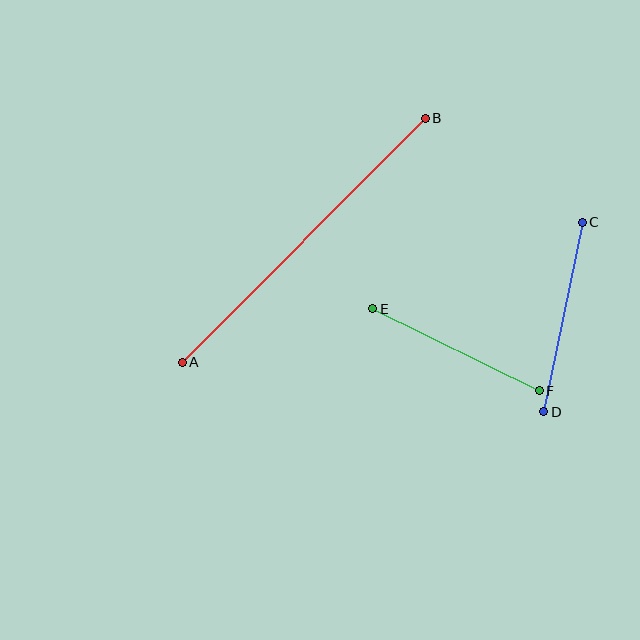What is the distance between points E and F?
The distance is approximately 186 pixels.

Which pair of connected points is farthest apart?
Points A and B are farthest apart.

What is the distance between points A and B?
The distance is approximately 345 pixels.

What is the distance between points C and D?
The distance is approximately 194 pixels.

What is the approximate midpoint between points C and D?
The midpoint is at approximately (563, 317) pixels.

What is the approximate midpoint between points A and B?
The midpoint is at approximately (304, 240) pixels.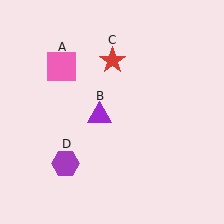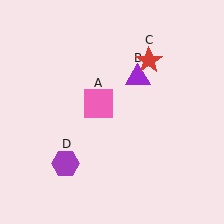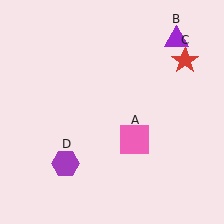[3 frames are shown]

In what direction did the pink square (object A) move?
The pink square (object A) moved down and to the right.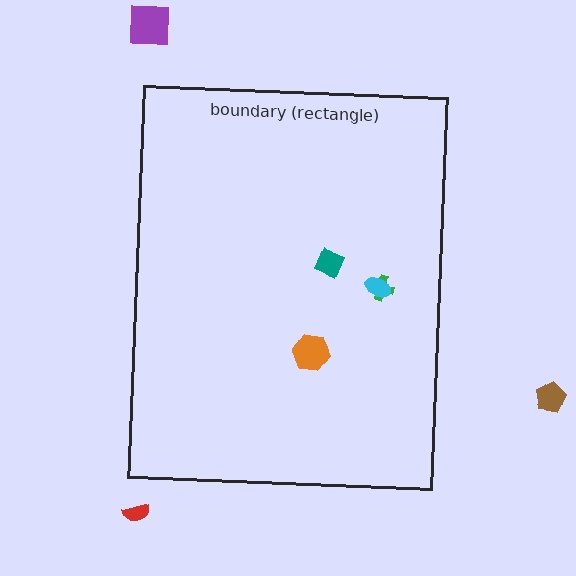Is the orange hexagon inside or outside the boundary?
Inside.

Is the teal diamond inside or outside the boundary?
Inside.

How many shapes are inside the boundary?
4 inside, 3 outside.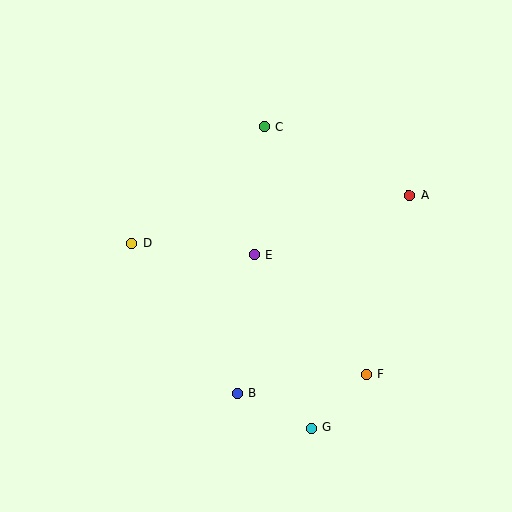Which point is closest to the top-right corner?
Point A is closest to the top-right corner.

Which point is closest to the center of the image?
Point E at (254, 255) is closest to the center.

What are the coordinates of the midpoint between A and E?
The midpoint between A and E is at (332, 225).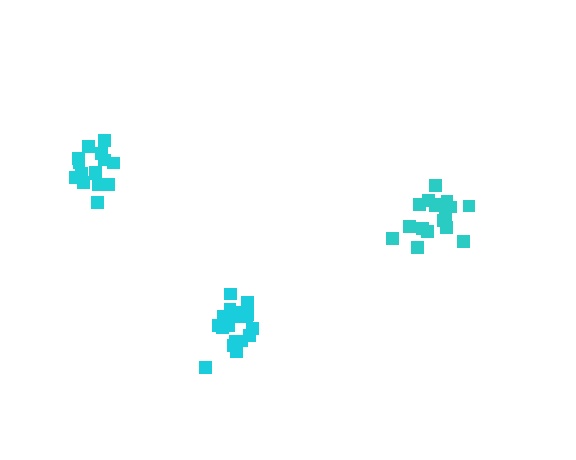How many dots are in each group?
Group 1: 15 dots, Group 2: 20 dots, Group 3: 18 dots (53 total).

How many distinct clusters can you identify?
There are 3 distinct clusters.